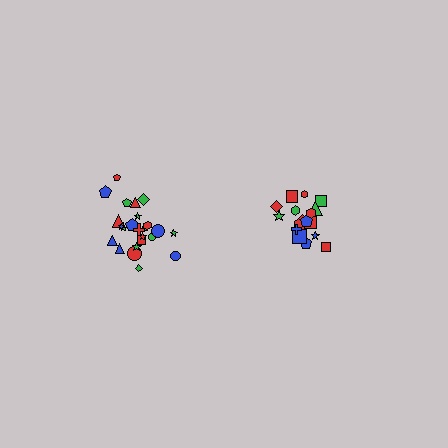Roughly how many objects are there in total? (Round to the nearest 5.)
Roughly 45 objects in total.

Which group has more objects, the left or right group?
The left group.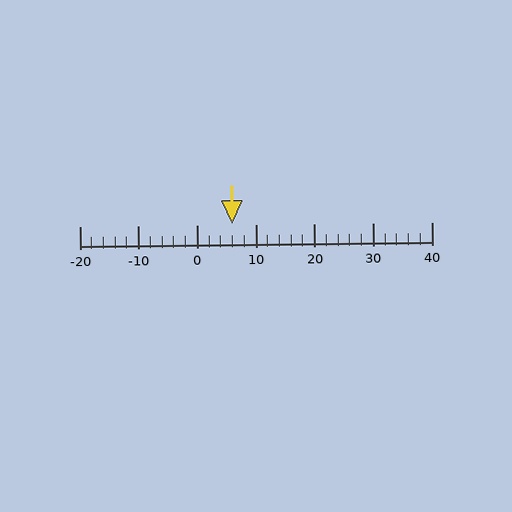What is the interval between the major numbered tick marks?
The major tick marks are spaced 10 units apart.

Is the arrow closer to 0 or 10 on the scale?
The arrow is closer to 10.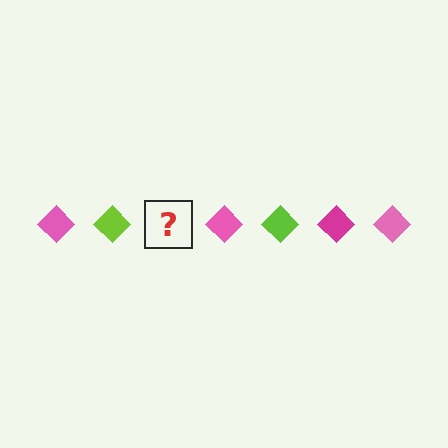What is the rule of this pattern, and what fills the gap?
The rule is that the pattern cycles through pink, lime, magenta diamonds. The gap should be filled with a magenta diamond.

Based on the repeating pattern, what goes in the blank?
The blank should be a magenta diamond.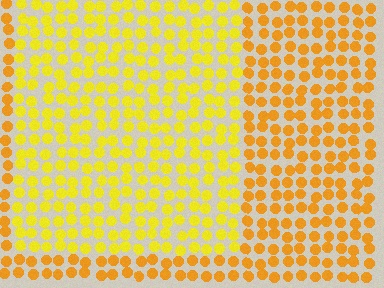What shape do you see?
I see a rectangle.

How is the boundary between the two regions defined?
The boundary is defined purely by a slight shift in hue (about 23 degrees). Spacing, size, and orientation are identical on both sides.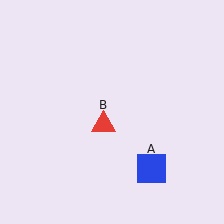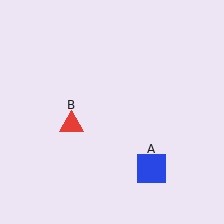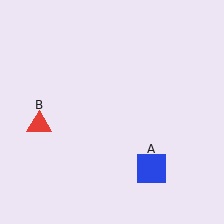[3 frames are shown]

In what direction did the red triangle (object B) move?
The red triangle (object B) moved left.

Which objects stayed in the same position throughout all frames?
Blue square (object A) remained stationary.